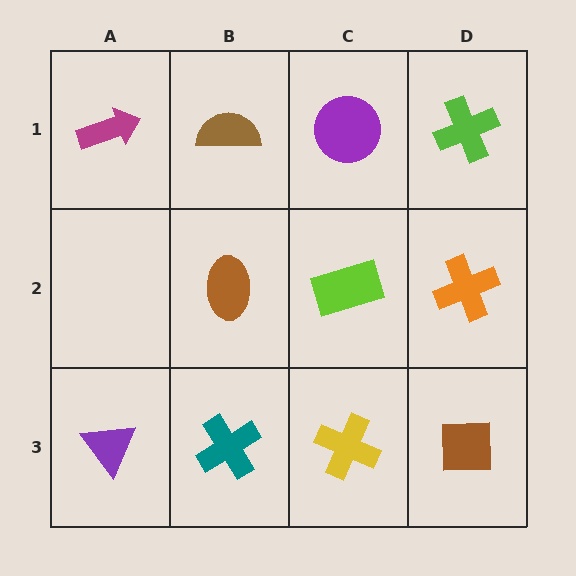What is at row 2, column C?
A lime rectangle.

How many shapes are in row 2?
3 shapes.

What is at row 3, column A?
A purple triangle.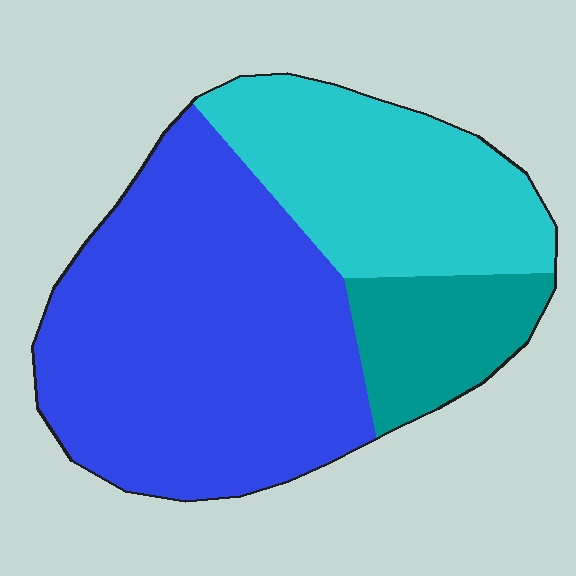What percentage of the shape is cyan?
Cyan takes up about one third (1/3) of the shape.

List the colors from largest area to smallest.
From largest to smallest: blue, cyan, teal.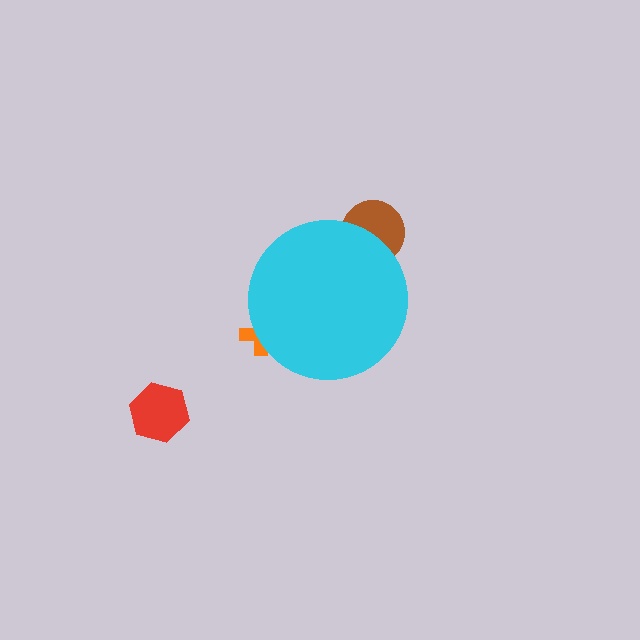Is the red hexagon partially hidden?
No, the red hexagon is fully visible.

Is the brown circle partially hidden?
Yes, the brown circle is partially hidden behind the cyan circle.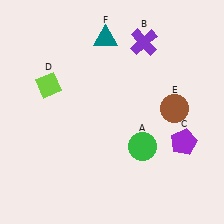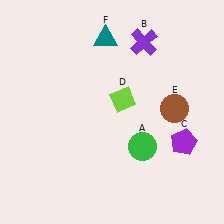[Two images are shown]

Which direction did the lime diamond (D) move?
The lime diamond (D) moved right.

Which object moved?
The lime diamond (D) moved right.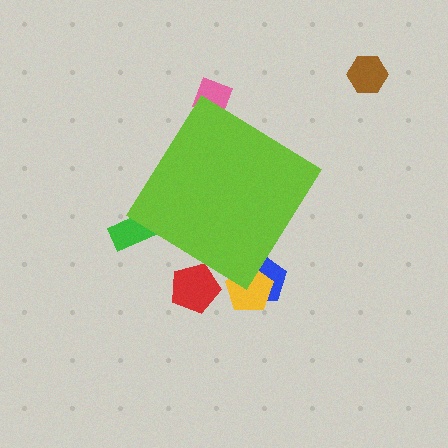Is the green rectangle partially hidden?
Yes, the green rectangle is partially hidden behind the lime diamond.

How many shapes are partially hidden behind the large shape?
5 shapes are partially hidden.